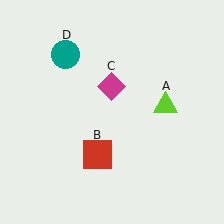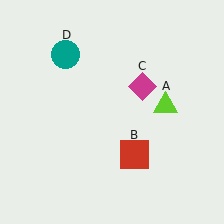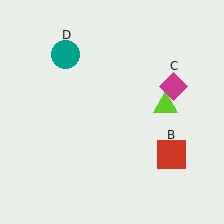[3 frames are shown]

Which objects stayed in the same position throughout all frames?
Lime triangle (object A) and teal circle (object D) remained stationary.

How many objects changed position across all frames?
2 objects changed position: red square (object B), magenta diamond (object C).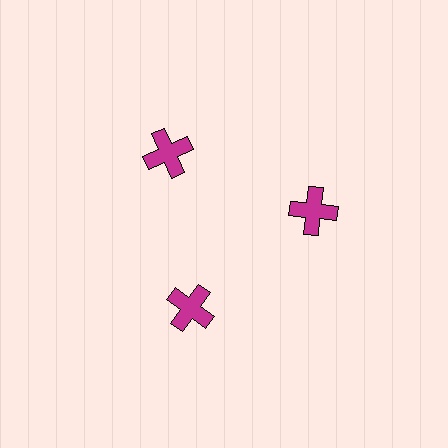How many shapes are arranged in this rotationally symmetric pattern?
There are 3 shapes, arranged in 3 groups of 1.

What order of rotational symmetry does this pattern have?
This pattern has 3-fold rotational symmetry.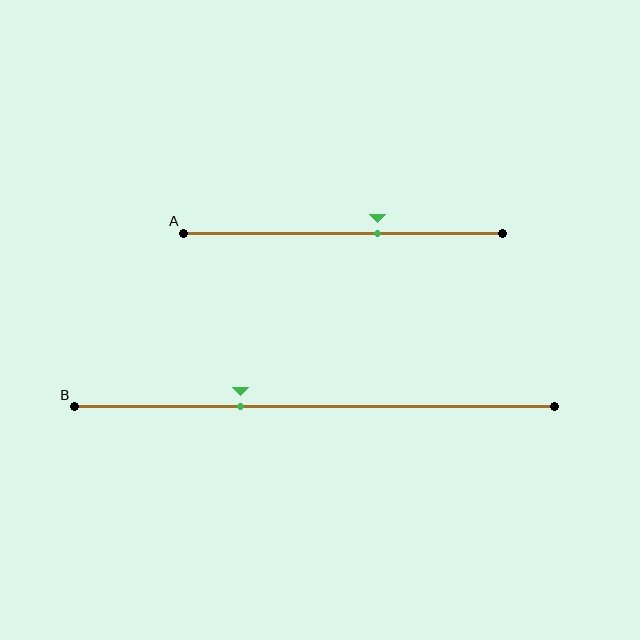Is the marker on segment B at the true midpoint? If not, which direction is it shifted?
No, the marker on segment B is shifted to the left by about 15% of the segment length.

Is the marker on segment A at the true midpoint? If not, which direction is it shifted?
No, the marker on segment A is shifted to the right by about 11% of the segment length.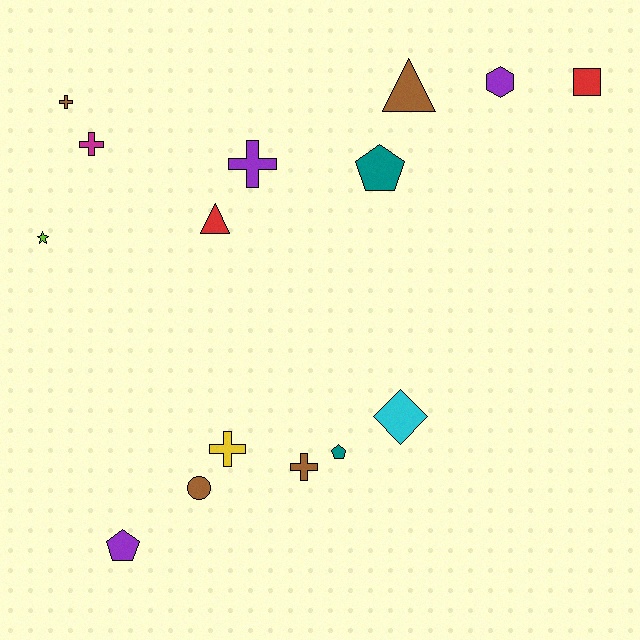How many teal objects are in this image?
There are 2 teal objects.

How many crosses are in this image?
There are 5 crosses.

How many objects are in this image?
There are 15 objects.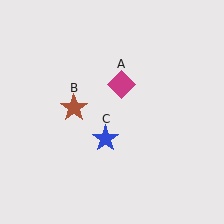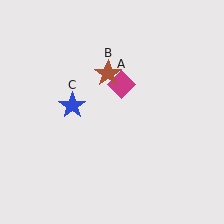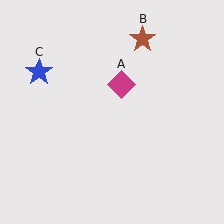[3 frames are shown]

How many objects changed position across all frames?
2 objects changed position: brown star (object B), blue star (object C).